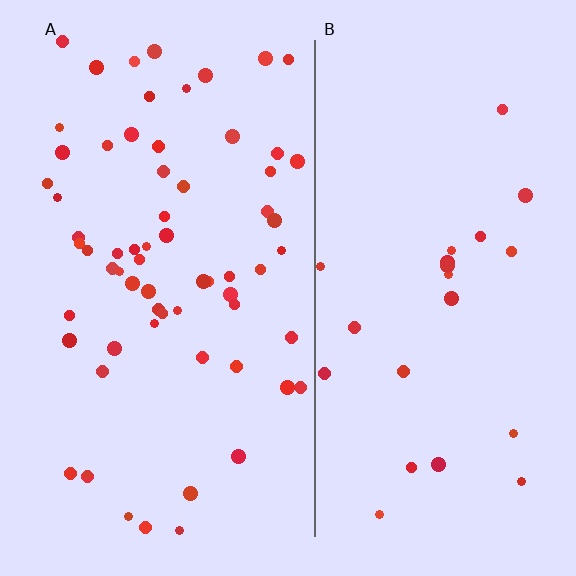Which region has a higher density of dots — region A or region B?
A (the left).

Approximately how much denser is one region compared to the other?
Approximately 2.9× — region A over region B.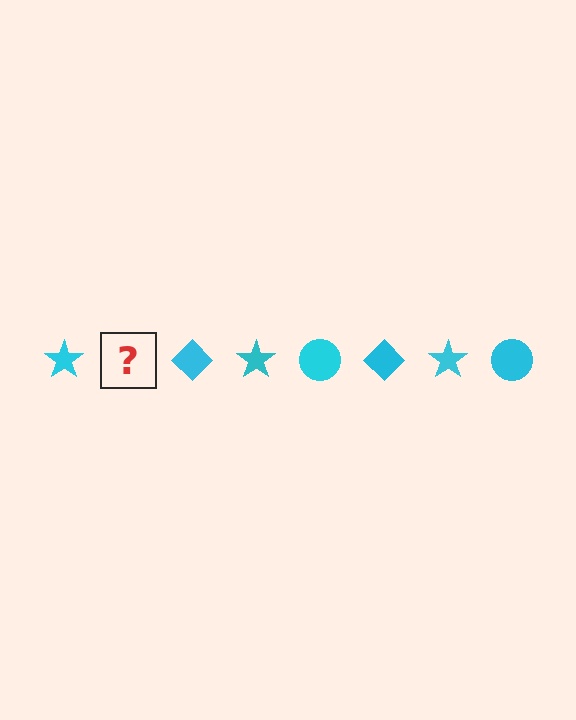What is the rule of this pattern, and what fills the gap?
The rule is that the pattern cycles through star, circle, diamond shapes in cyan. The gap should be filled with a cyan circle.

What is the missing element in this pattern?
The missing element is a cyan circle.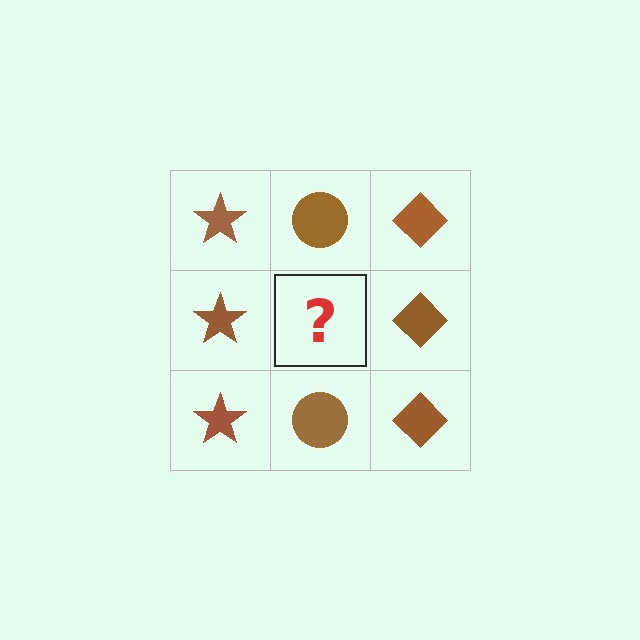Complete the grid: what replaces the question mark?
The question mark should be replaced with a brown circle.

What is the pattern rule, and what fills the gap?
The rule is that each column has a consistent shape. The gap should be filled with a brown circle.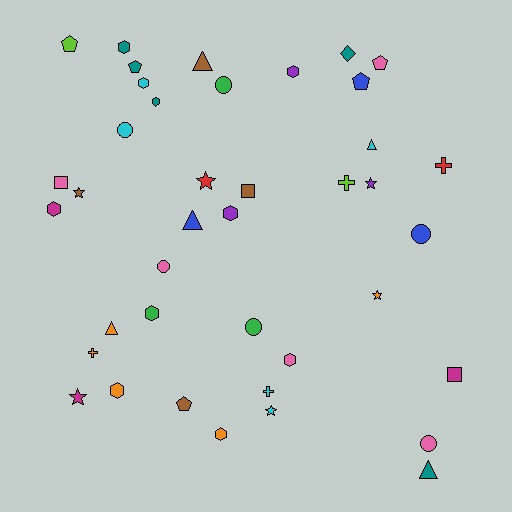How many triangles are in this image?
There are 5 triangles.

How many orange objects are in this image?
There are 5 orange objects.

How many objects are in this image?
There are 40 objects.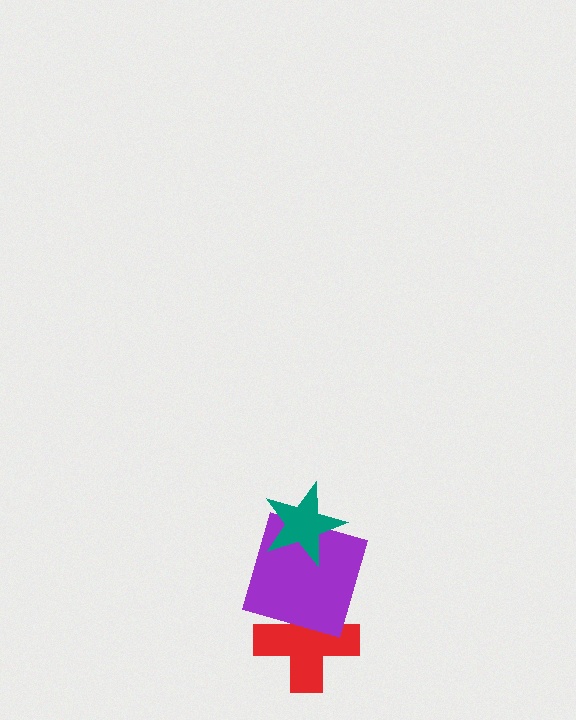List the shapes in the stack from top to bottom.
From top to bottom: the teal star, the purple square, the red cross.